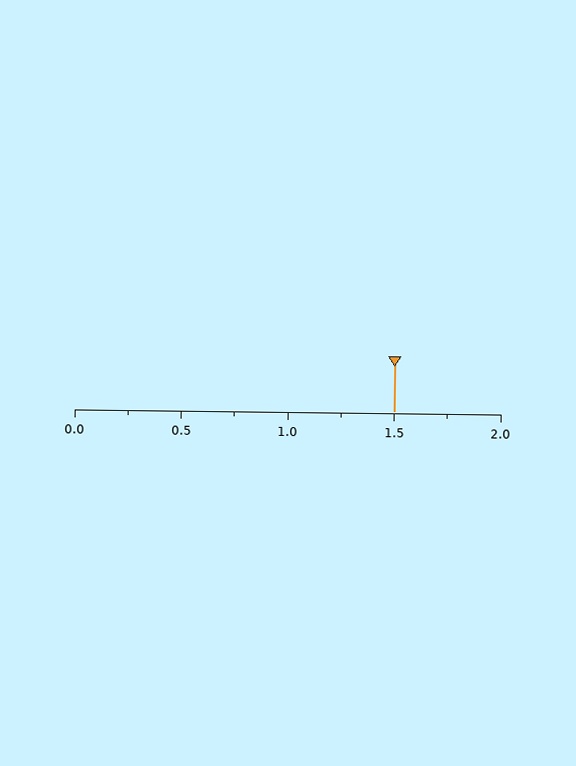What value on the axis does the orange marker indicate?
The marker indicates approximately 1.5.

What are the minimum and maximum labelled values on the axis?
The axis runs from 0.0 to 2.0.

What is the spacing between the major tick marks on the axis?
The major ticks are spaced 0.5 apart.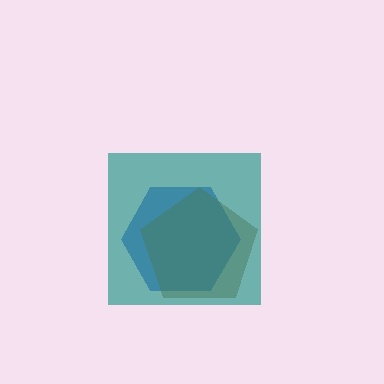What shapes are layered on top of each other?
The layered shapes are: a blue hexagon, a brown pentagon, a teal square.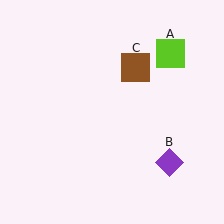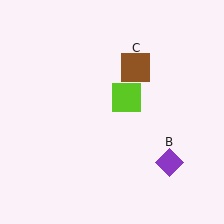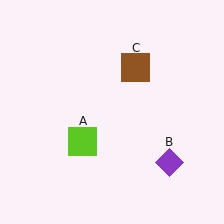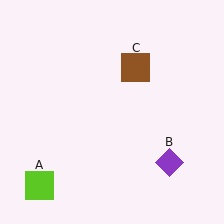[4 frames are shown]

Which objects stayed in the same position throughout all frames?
Purple diamond (object B) and brown square (object C) remained stationary.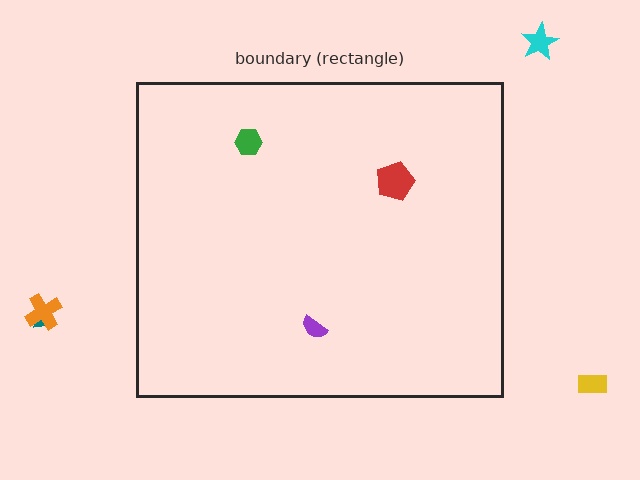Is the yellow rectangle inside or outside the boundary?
Outside.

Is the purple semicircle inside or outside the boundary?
Inside.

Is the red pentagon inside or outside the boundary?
Inside.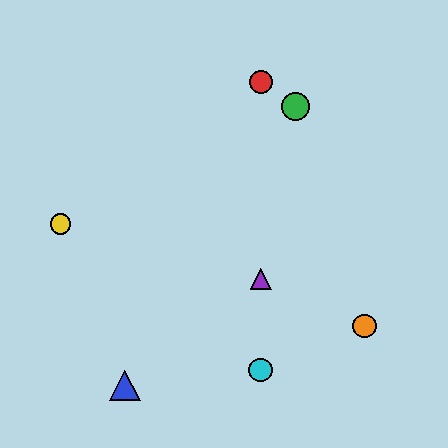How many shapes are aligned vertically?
3 shapes (the red circle, the purple triangle, the cyan circle) are aligned vertically.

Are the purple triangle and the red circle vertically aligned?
Yes, both are at x≈261.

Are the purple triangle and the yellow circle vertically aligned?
No, the purple triangle is at x≈261 and the yellow circle is at x≈61.